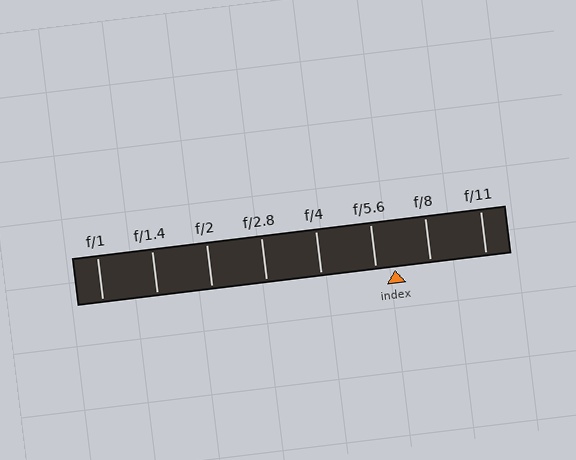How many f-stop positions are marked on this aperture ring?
There are 8 f-stop positions marked.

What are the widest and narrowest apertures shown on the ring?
The widest aperture shown is f/1 and the narrowest is f/11.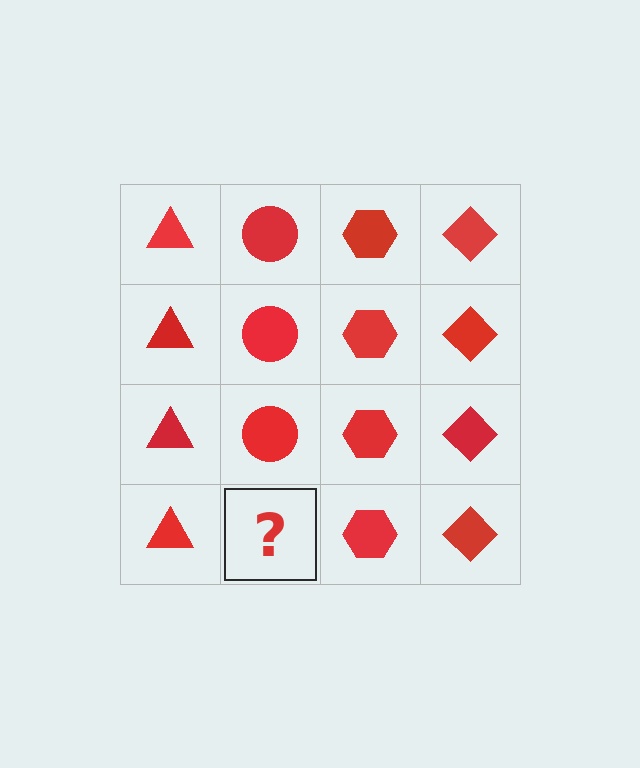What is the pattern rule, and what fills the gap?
The rule is that each column has a consistent shape. The gap should be filled with a red circle.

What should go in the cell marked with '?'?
The missing cell should contain a red circle.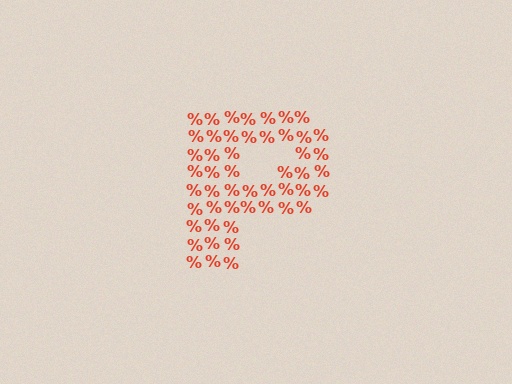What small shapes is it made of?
It is made of small percent signs.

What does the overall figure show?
The overall figure shows the letter P.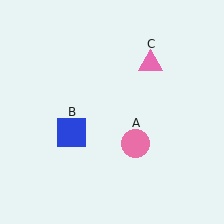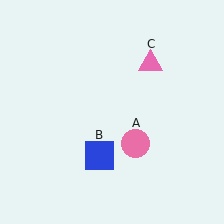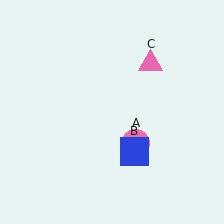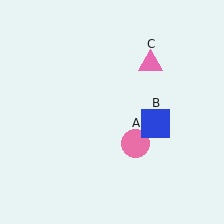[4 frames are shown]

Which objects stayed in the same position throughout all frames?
Pink circle (object A) and pink triangle (object C) remained stationary.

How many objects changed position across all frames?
1 object changed position: blue square (object B).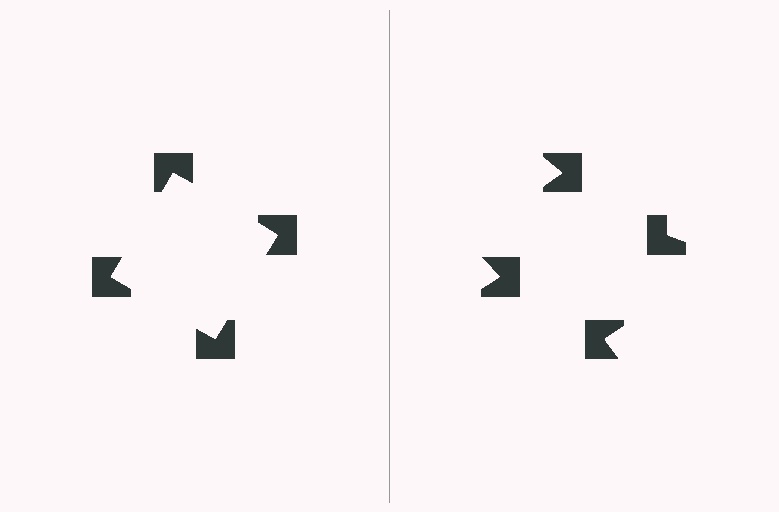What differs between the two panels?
The notched squares are positioned identically on both sides; only the wedge orientations differ. On the left they align to a square; on the right they are misaligned.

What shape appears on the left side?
An illusory square.